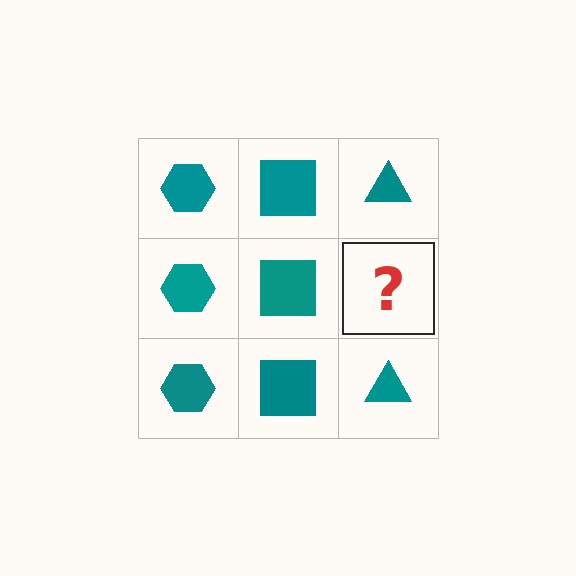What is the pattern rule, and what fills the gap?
The rule is that each column has a consistent shape. The gap should be filled with a teal triangle.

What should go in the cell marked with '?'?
The missing cell should contain a teal triangle.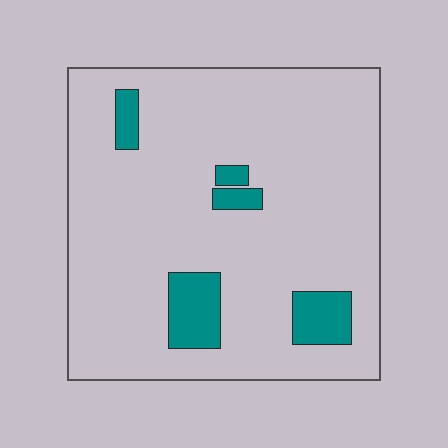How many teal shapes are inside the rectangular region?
5.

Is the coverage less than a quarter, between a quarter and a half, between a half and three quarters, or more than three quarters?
Less than a quarter.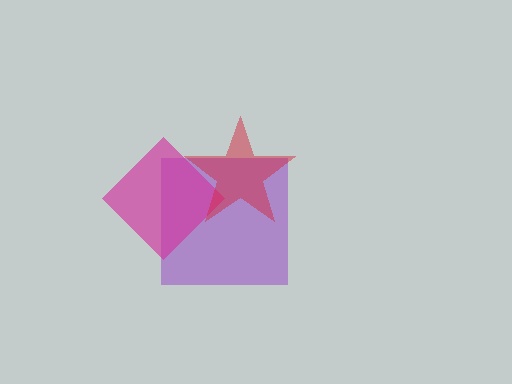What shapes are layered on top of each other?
The layered shapes are: a purple square, a magenta diamond, a red star.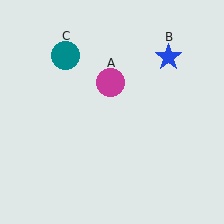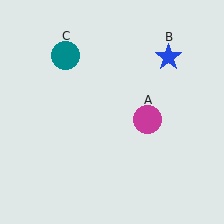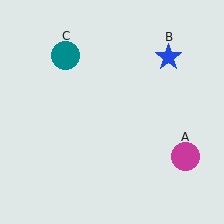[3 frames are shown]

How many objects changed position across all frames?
1 object changed position: magenta circle (object A).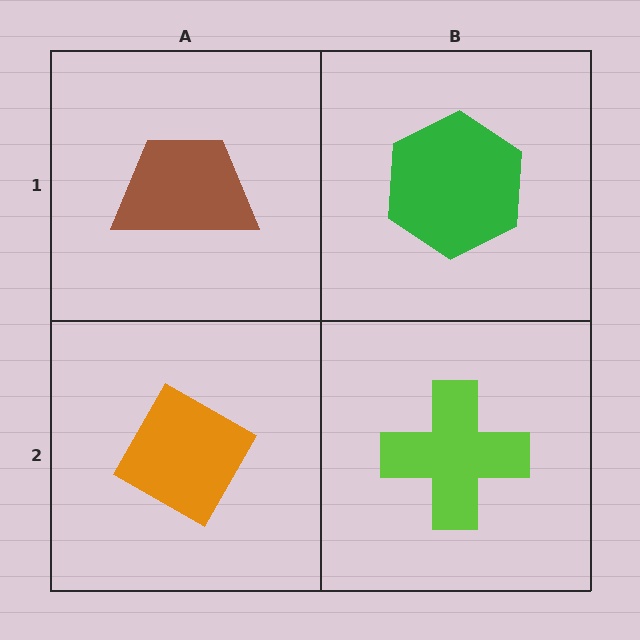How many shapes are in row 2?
2 shapes.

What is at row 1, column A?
A brown trapezoid.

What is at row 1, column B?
A green hexagon.